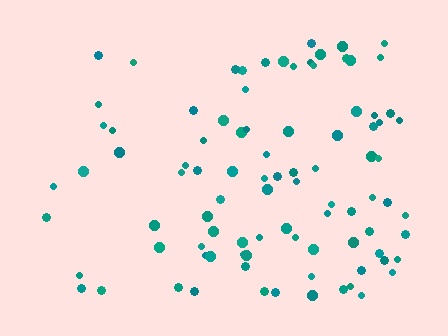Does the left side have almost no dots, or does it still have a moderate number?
Still a moderate number, just noticeably fewer than the right.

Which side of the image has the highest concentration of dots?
The right.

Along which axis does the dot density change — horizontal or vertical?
Horizontal.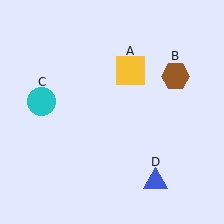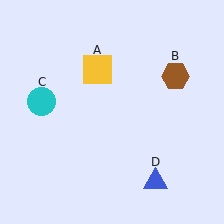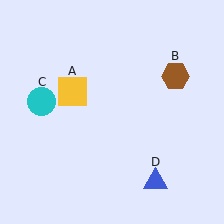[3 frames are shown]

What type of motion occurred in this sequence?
The yellow square (object A) rotated counterclockwise around the center of the scene.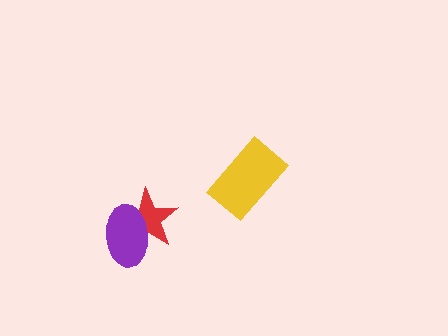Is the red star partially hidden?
Yes, it is partially covered by another shape.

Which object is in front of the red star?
The purple ellipse is in front of the red star.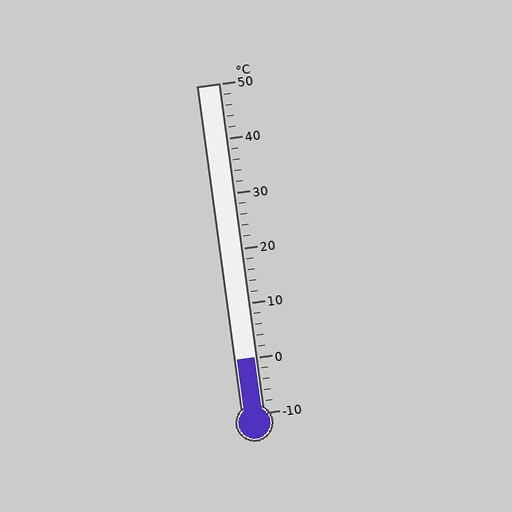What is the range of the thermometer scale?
The thermometer scale ranges from -10°C to 50°C.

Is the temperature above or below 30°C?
The temperature is below 30°C.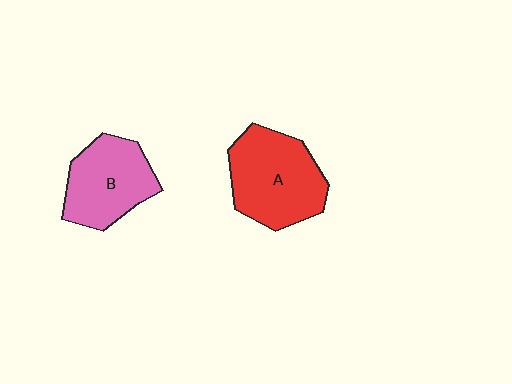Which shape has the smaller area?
Shape B (pink).